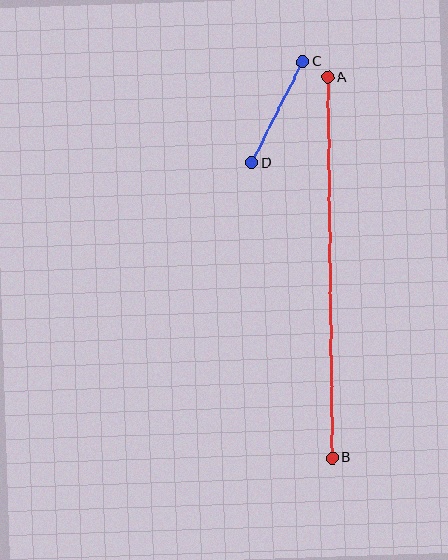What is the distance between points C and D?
The distance is approximately 113 pixels.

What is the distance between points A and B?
The distance is approximately 380 pixels.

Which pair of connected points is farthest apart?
Points A and B are farthest apart.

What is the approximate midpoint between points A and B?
The midpoint is at approximately (330, 268) pixels.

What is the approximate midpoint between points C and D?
The midpoint is at approximately (277, 112) pixels.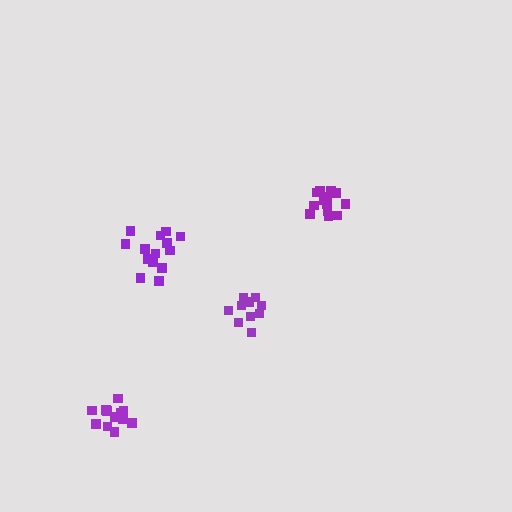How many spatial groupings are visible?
There are 4 spatial groupings.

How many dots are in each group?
Group 1: 15 dots, Group 2: 10 dots, Group 3: 13 dots, Group 4: 14 dots (52 total).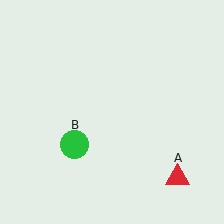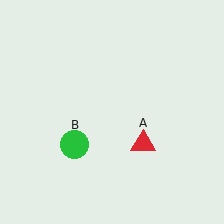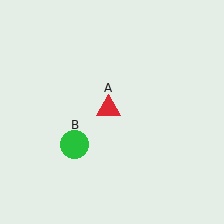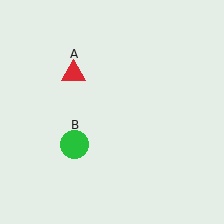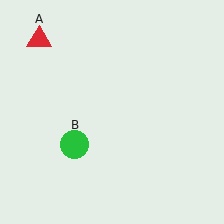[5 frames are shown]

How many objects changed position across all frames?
1 object changed position: red triangle (object A).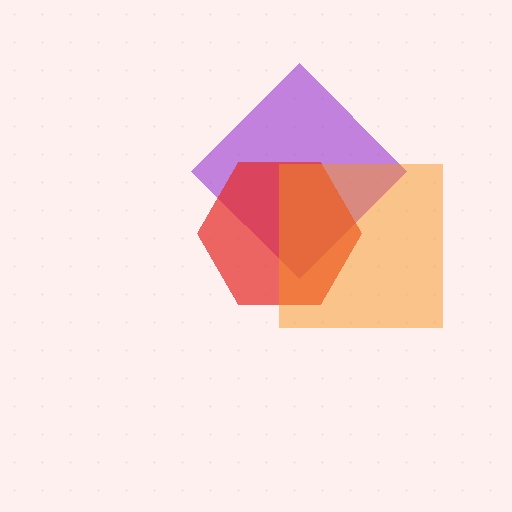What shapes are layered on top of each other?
The layered shapes are: a purple diamond, a red hexagon, an orange square.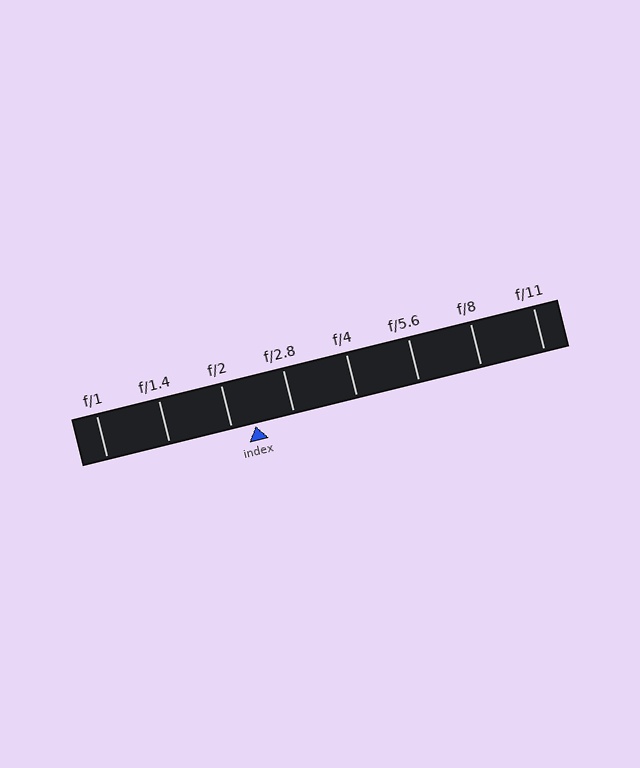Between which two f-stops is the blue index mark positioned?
The index mark is between f/2 and f/2.8.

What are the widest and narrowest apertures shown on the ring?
The widest aperture shown is f/1 and the narrowest is f/11.